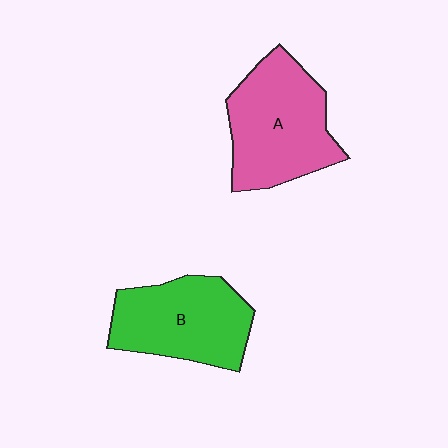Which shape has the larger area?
Shape A (pink).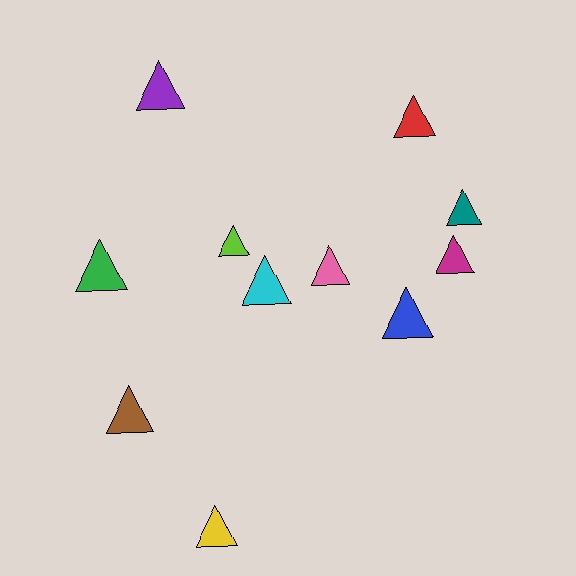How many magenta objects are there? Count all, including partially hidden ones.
There is 1 magenta object.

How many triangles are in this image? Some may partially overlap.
There are 11 triangles.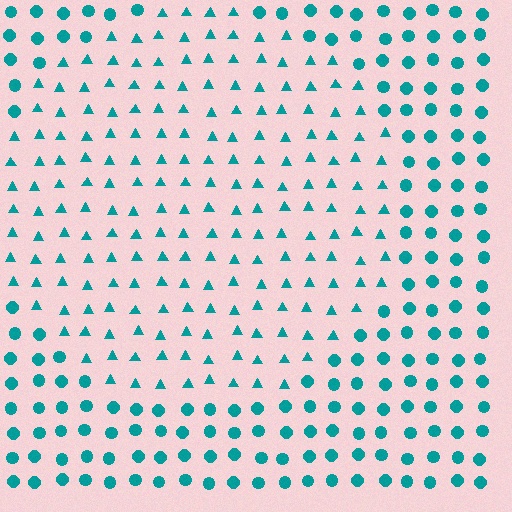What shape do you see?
I see a circle.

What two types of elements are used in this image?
The image uses triangles inside the circle region and circles outside it.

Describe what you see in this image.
The image is filled with small teal elements arranged in a uniform grid. A circle-shaped region contains triangles, while the surrounding area contains circles. The boundary is defined purely by the change in element shape.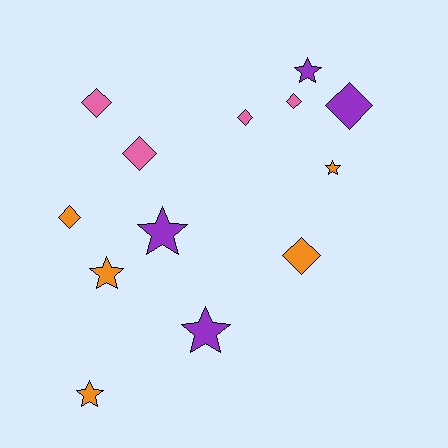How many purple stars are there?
There are 3 purple stars.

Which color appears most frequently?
Orange, with 5 objects.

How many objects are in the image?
There are 13 objects.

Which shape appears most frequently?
Diamond, with 7 objects.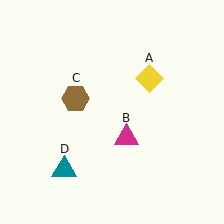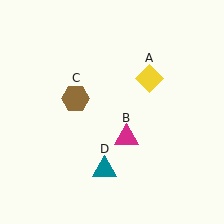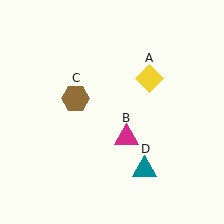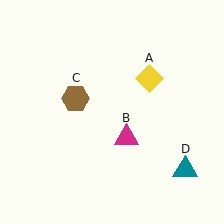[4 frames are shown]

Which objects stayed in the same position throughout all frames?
Yellow diamond (object A) and magenta triangle (object B) and brown hexagon (object C) remained stationary.